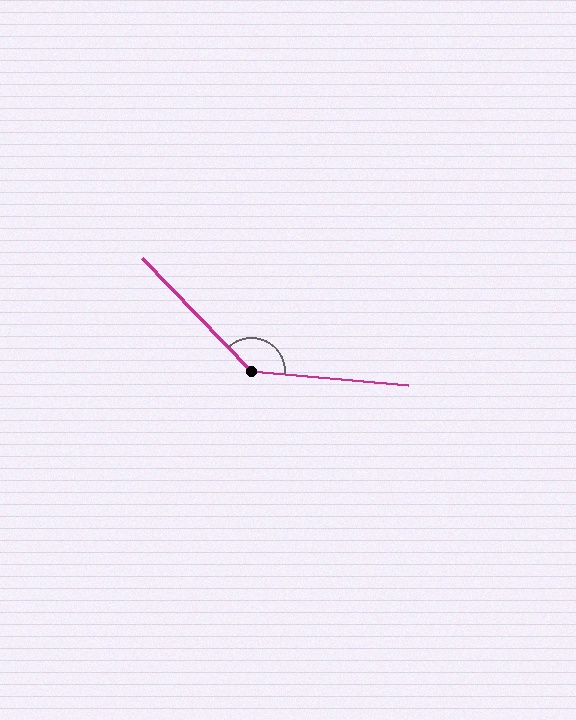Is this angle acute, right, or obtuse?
It is obtuse.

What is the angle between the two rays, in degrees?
Approximately 139 degrees.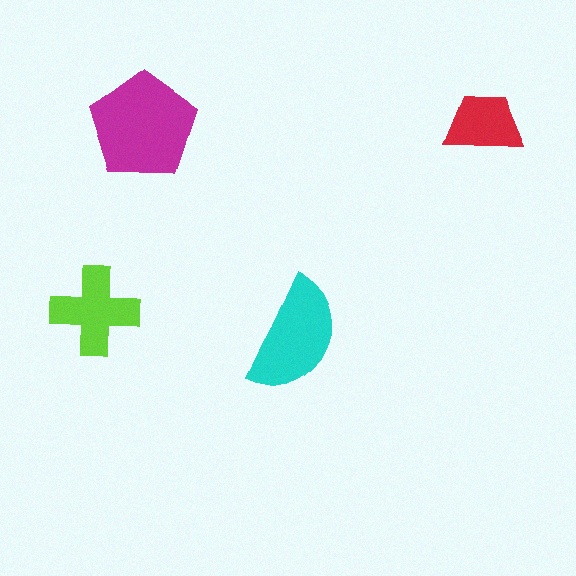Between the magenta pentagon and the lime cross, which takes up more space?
The magenta pentagon.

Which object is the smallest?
The red trapezoid.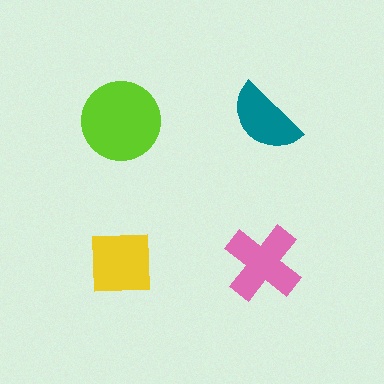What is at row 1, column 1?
A lime circle.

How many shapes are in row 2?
2 shapes.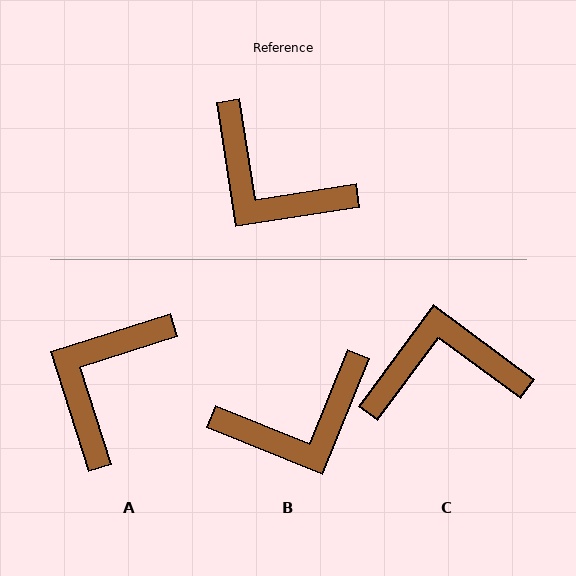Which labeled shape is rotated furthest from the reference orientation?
C, about 135 degrees away.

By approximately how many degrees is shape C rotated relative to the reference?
Approximately 135 degrees clockwise.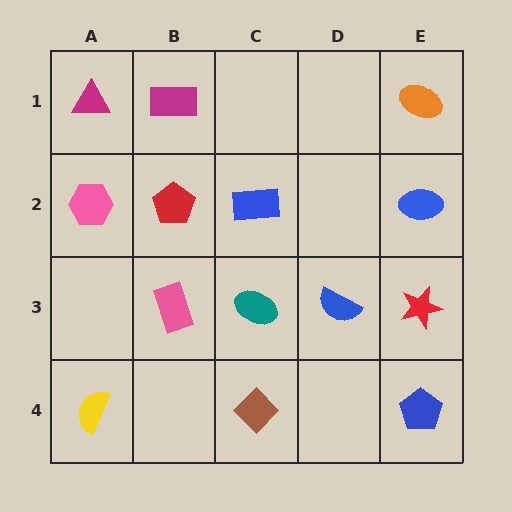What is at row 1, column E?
An orange ellipse.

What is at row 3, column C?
A teal ellipse.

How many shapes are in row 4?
3 shapes.